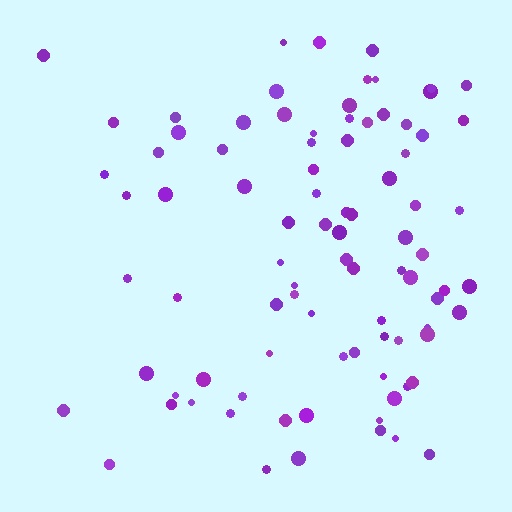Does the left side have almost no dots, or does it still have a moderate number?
Still a moderate number, just noticeably fewer than the right.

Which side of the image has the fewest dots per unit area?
The left.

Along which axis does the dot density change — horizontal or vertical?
Horizontal.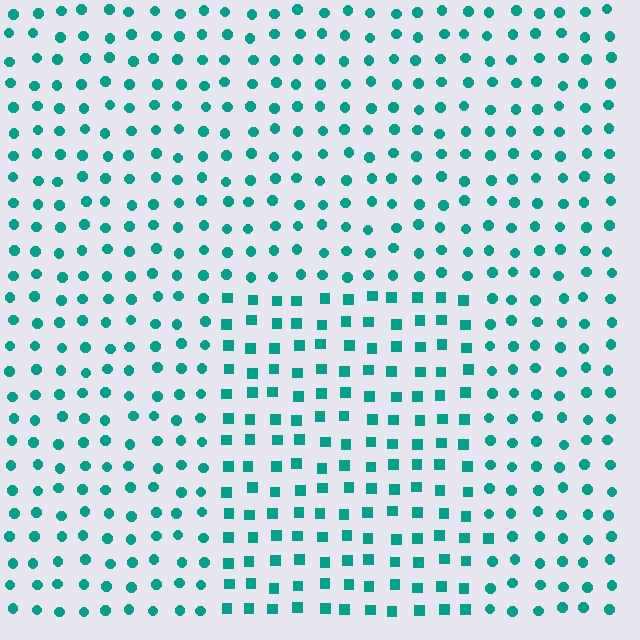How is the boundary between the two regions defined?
The boundary is defined by a change in element shape: squares inside vs. circles outside. All elements share the same color and spacing.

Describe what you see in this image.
The image is filled with small teal elements arranged in a uniform grid. A rectangle-shaped region contains squares, while the surrounding area contains circles. The boundary is defined purely by the change in element shape.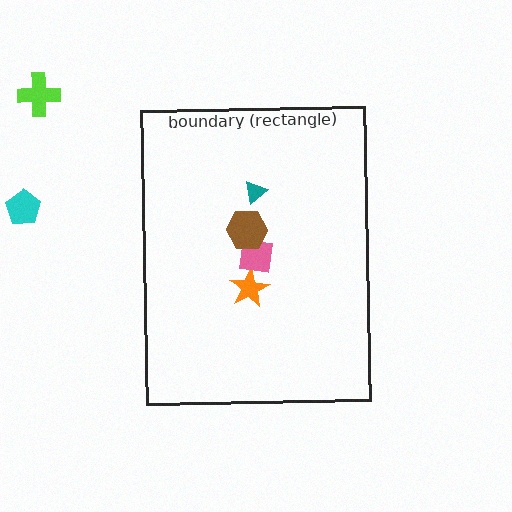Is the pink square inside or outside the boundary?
Inside.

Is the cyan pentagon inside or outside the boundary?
Outside.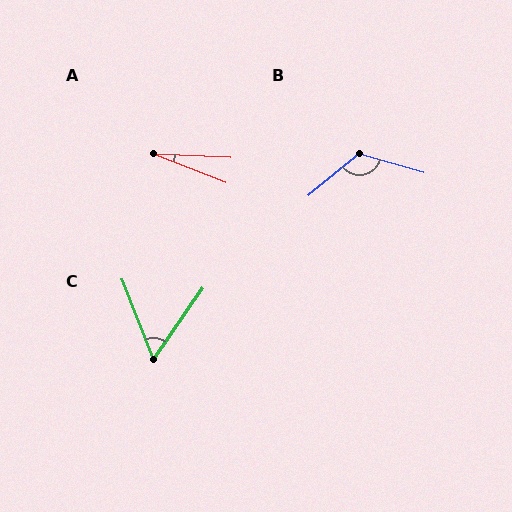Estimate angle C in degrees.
Approximately 56 degrees.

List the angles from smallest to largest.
A (19°), C (56°), B (124°).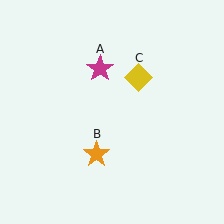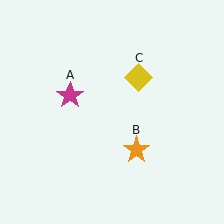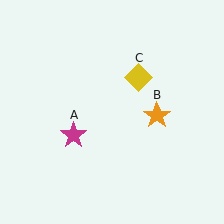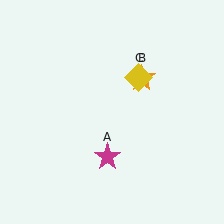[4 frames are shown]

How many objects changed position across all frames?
2 objects changed position: magenta star (object A), orange star (object B).